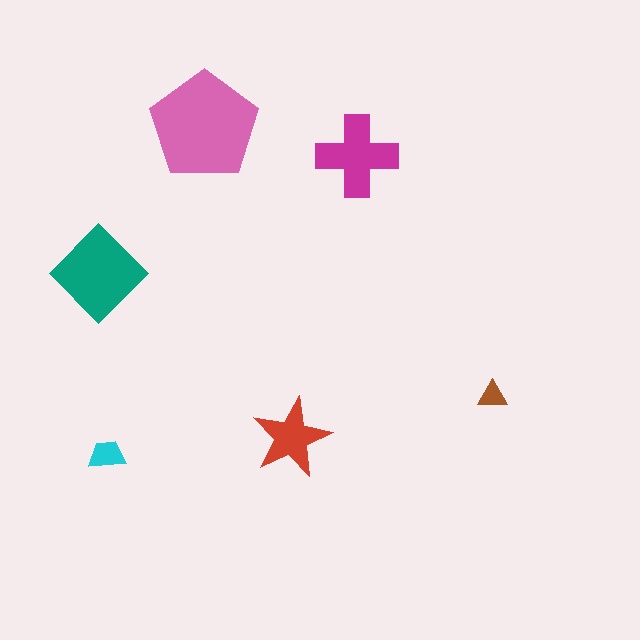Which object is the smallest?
The brown triangle.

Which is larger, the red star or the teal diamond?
The teal diamond.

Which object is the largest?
The pink pentagon.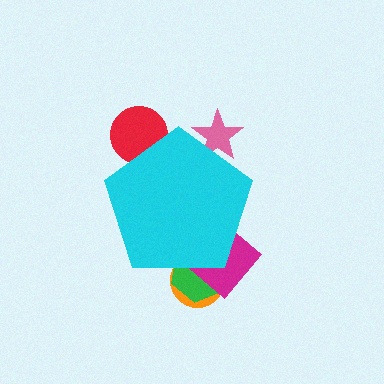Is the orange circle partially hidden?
Yes, the orange circle is partially hidden behind the cyan pentagon.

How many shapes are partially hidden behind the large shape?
5 shapes are partially hidden.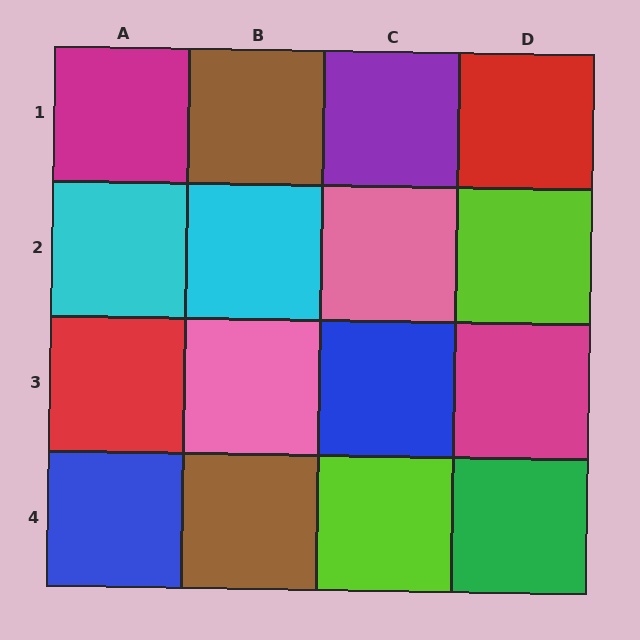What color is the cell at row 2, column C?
Pink.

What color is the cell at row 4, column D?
Green.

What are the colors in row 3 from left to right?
Red, pink, blue, magenta.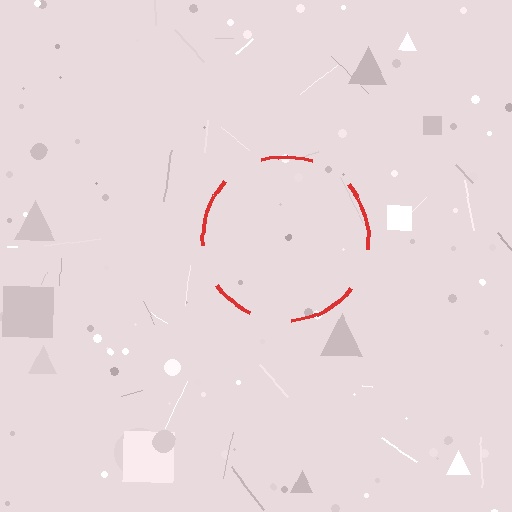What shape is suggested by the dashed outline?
The dashed outline suggests a circle.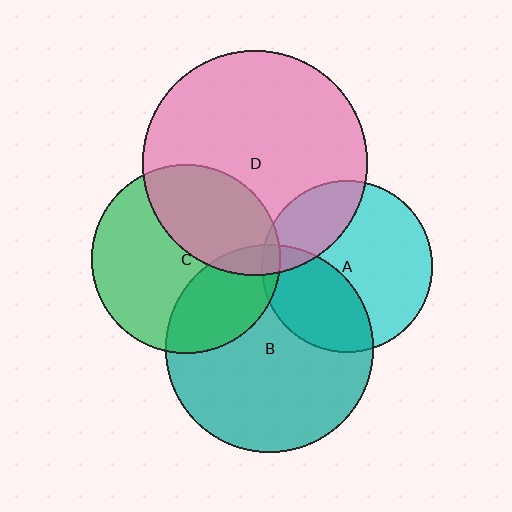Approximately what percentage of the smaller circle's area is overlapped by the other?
Approximately 30%.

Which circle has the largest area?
Circle D (pink).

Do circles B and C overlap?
Yes.